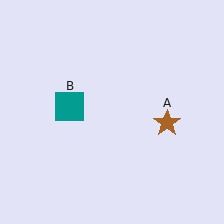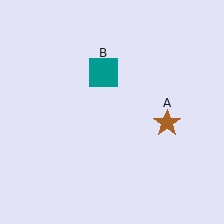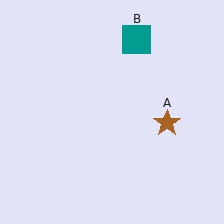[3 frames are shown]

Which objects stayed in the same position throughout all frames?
Brown star (object A) remained stationary.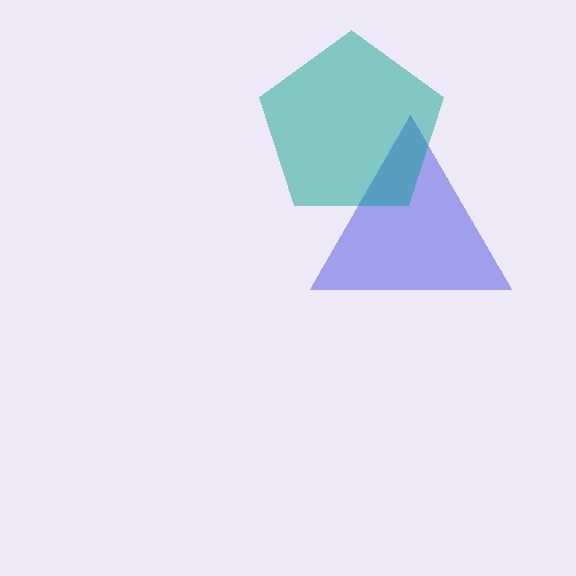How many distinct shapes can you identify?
There are 2 distinct shapes: a blue triangle, a teal pentagon.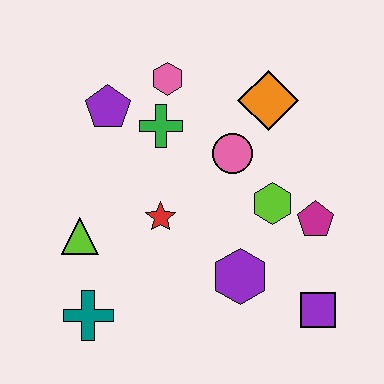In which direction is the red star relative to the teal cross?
The red star is above the teal cross.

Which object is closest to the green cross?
The pink hexagon is closest to the green cross.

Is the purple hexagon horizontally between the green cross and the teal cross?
No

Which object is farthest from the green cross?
The purple square is farthest from the green cross.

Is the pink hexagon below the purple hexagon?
No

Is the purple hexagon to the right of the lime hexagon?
No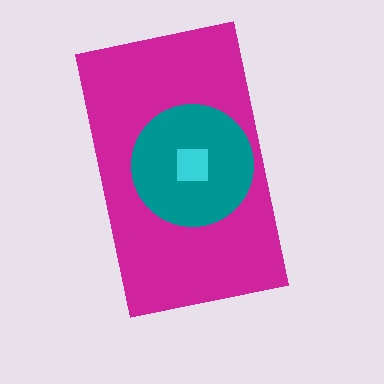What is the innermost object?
The cyan square.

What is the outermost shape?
The magenta rectangle.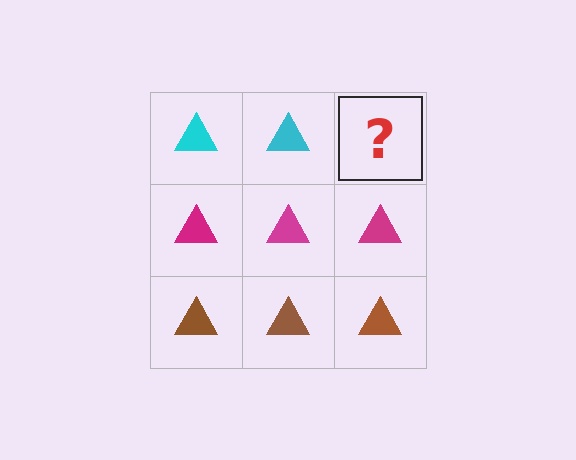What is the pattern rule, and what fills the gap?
The rule is that each row has a consistent color. The gap should be filled with a cyan triangle.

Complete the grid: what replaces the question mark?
The question mark should be replaced with a cyan triangle.